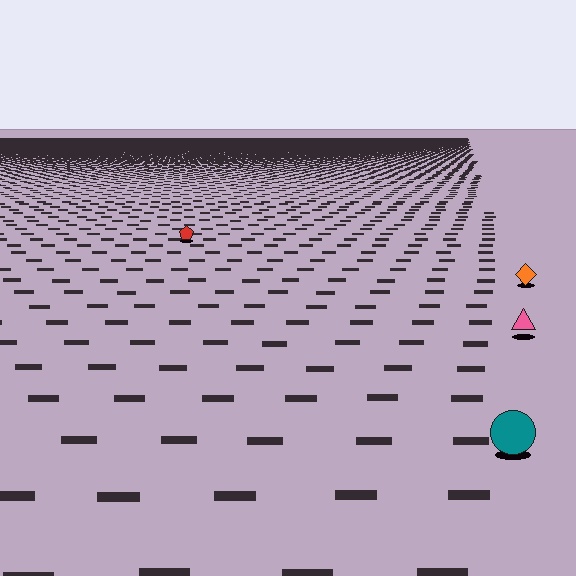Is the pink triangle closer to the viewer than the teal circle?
No. The teal circle is closer — you can tell from the texture gradient: the ground texture is coarser near it.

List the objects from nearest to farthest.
From nearest to farthest: the teal circle, the pink triangle, the orange diamond, the red pentagon.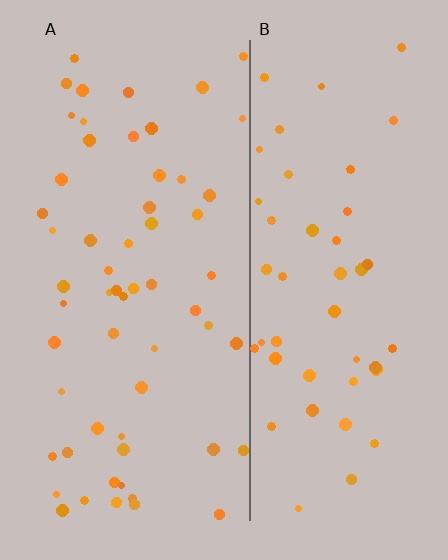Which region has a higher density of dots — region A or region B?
A (the left).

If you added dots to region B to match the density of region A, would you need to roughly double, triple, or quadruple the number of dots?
Approximately double.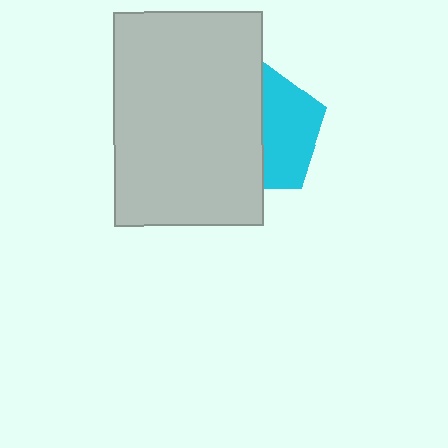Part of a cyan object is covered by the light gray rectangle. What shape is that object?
It is a pentagon.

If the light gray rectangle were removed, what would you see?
You would see the complete cyan pentagon.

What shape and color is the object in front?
The object in front is a light gray rectangle.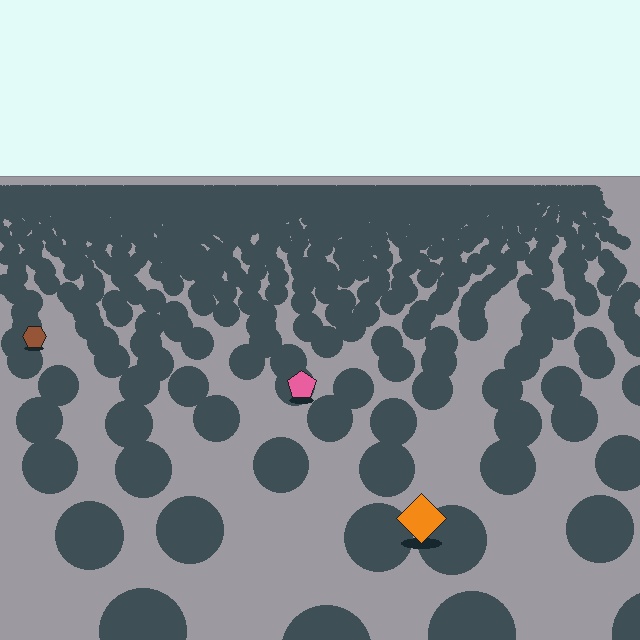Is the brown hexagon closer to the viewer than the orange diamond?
No. The orange diamond is closer — you can tell from the texture gradient: the ground texture is coarser near it.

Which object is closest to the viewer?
The orange diamond is closest. The texture marks near it are larger and more spread out.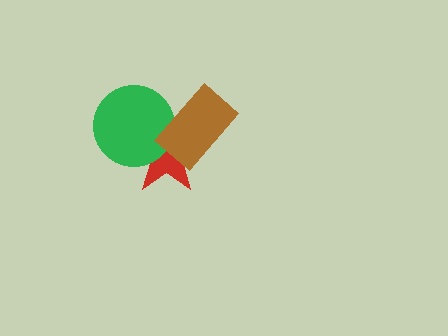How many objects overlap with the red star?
2 objects overlap with the red star.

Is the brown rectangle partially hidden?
No, no other shape covers it.